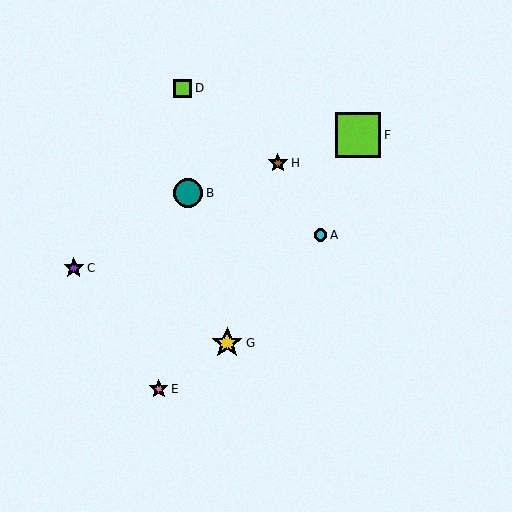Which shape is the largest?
The lime square (labeled F) is the largest.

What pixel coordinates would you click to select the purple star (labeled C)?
Click at (74, 268) to select the purple star C.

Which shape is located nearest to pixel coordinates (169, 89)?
The lime square (labeled D) at (183, 88) is nearest to that location.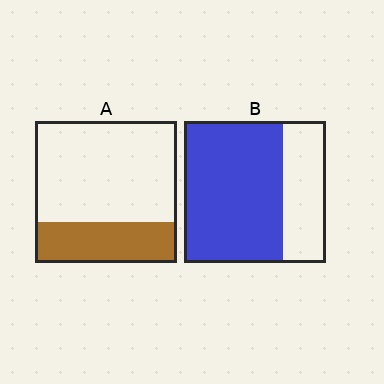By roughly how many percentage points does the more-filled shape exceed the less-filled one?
By roughly 40 percentage points (B over A).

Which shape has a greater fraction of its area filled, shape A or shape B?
Shape B.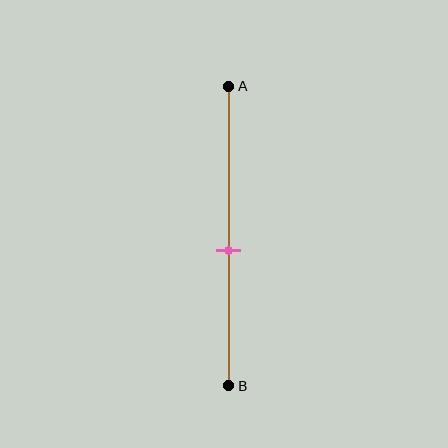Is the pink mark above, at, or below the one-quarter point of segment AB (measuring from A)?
The pink mark is below the one-quarter point of segment AB.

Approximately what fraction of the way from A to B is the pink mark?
The pink mark is approximately 55% of the way from A to B.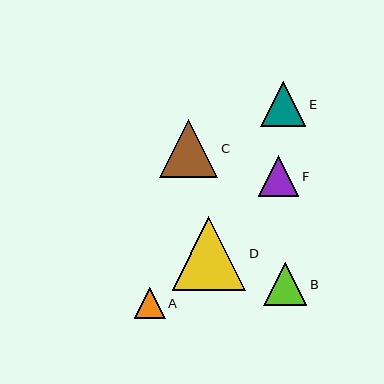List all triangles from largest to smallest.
From largest to smallest: D, C, E, B, F, A.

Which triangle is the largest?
Triangle D is the largest with a size of approximately 74 pixels.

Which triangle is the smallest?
Triangle A is the smallest with a size of approximately 30 pixels.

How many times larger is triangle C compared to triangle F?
Triangle C is approximately 1.4 times the size of triangle F.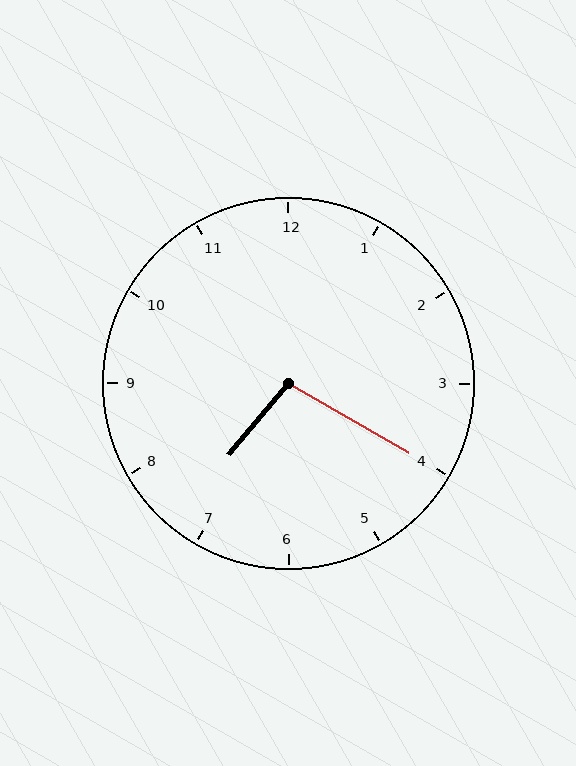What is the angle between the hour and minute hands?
Approximately 100 degrees.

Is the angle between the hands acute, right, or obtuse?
It is obtuse.